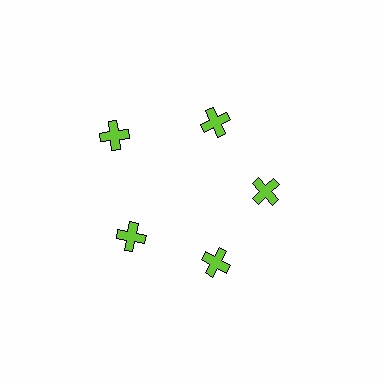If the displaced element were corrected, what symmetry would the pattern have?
It would have 5-fold rotational symmetry — the pattern would map onto itself every 72 degrees.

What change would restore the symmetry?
The symmetry would be restored by moving it inward, back onto the ring so that all 5 crosses sit at equal angles and equal distance from the center.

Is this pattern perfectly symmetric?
No. The 5 lime crosses are arranged in a ring, but one element near the 10 o'clock position is pushed outward from the center, breaking the 5-fold rotational symmetry.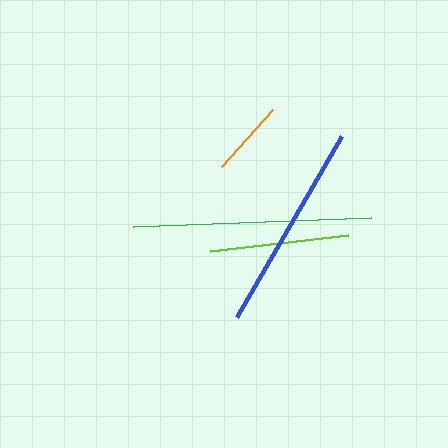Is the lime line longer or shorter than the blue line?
The blue line is longer than the lime line.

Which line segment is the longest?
The green line is the longest at approximately 239 pixels.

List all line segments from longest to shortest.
From longest to shortest: green, blue, lime, orange.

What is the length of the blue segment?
The blue segment is approximately 209 pixels long.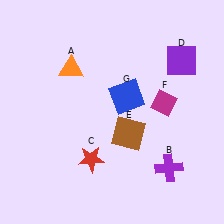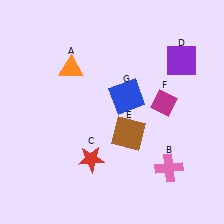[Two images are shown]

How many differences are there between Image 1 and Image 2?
There is 1 difference between the two images.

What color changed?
The cross (B) changed from purple in Image 1 to pink in Image 2.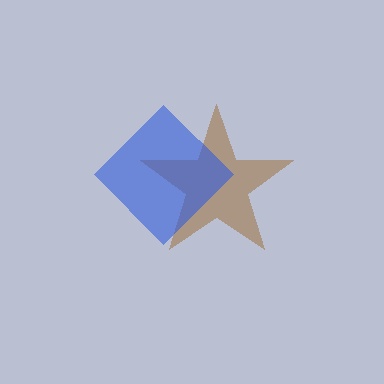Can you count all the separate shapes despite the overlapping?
Yes, there are 2 separate shapes.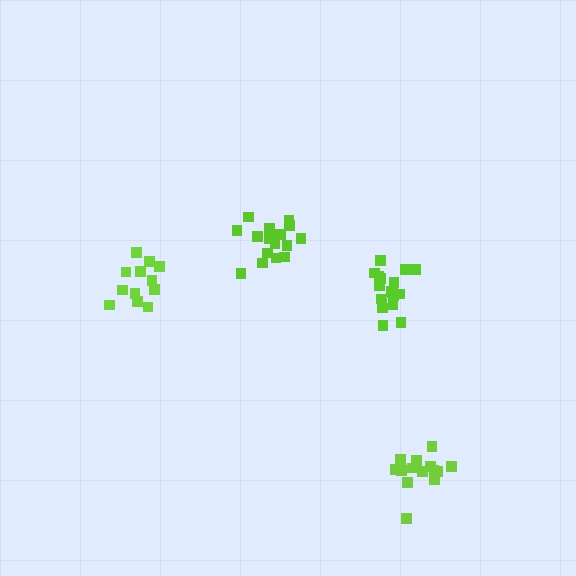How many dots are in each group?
Group 1: 17 dots, Group 2: 14 dots, Group 3: 18 dots, Group 4: 12 dots (61 total).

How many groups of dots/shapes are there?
There are 4 groups.